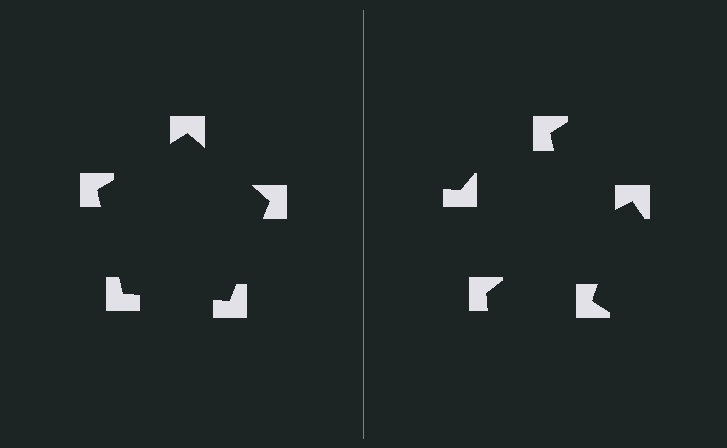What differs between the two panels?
The notched squares are positioned identically on both sides; only the wedge orientations differ. On the left they align to a pentagon; on the right they are misaligned.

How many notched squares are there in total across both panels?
10 — 5 on each side.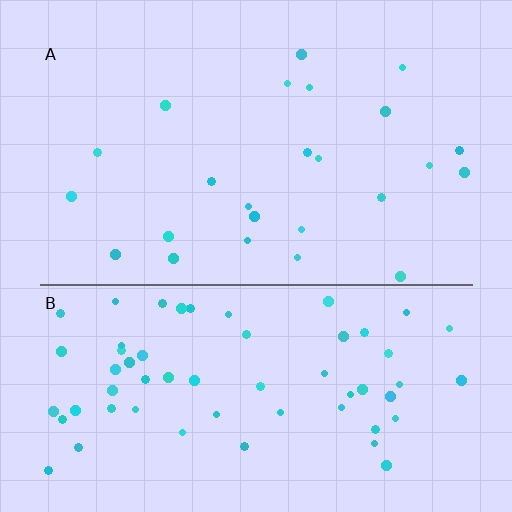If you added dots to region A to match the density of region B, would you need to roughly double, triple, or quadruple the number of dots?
Approximately triple.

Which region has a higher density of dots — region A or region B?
B (the bottom).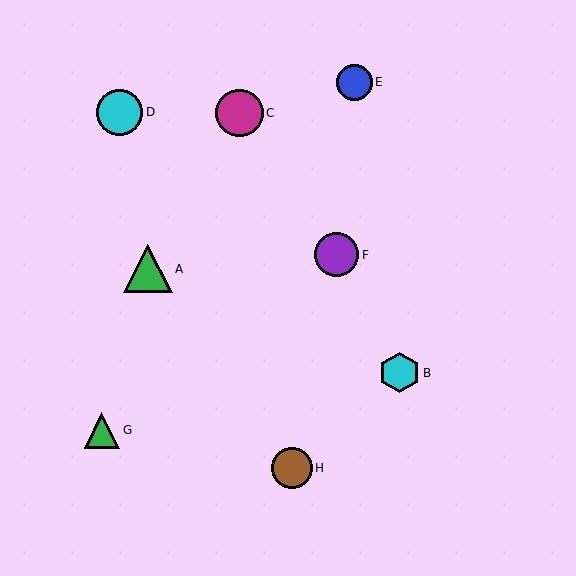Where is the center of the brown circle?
The center of the brown circle is at (292, 468).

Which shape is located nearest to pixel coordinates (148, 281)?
The green triangle (labeled A) at (148, 269) is nearest to that location.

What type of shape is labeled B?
Shape B is a cyan hexagon.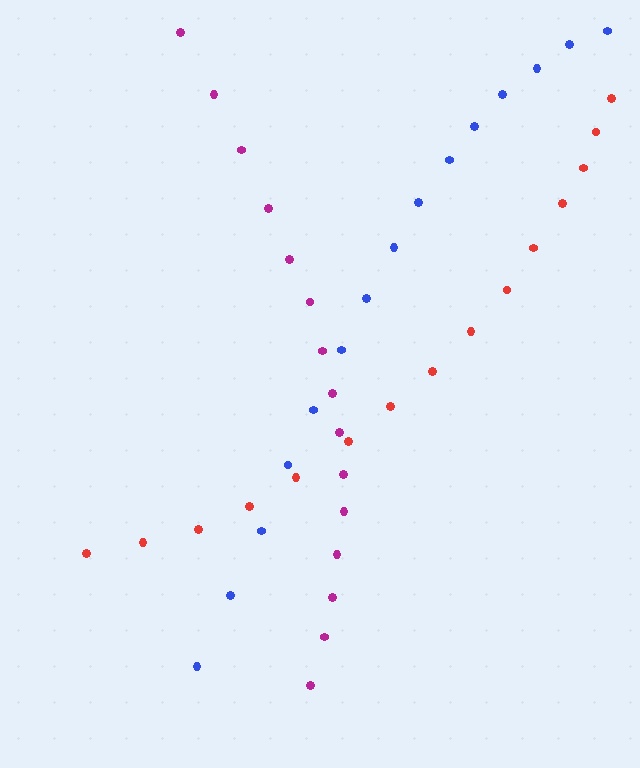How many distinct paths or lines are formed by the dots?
There are 3 distinct paths.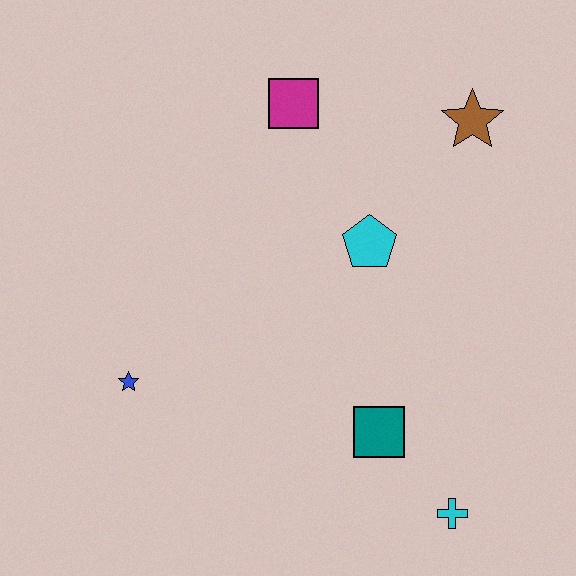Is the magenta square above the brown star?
Yes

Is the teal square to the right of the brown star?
No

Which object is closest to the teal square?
The cyan cross is closest to the teal square.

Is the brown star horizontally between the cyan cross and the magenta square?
No